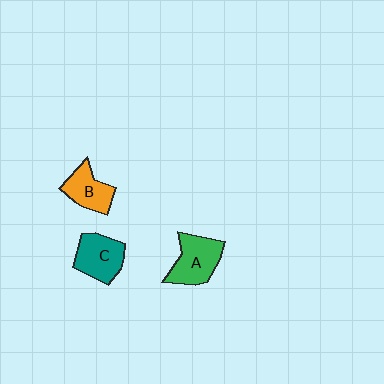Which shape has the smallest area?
Shape B (orange).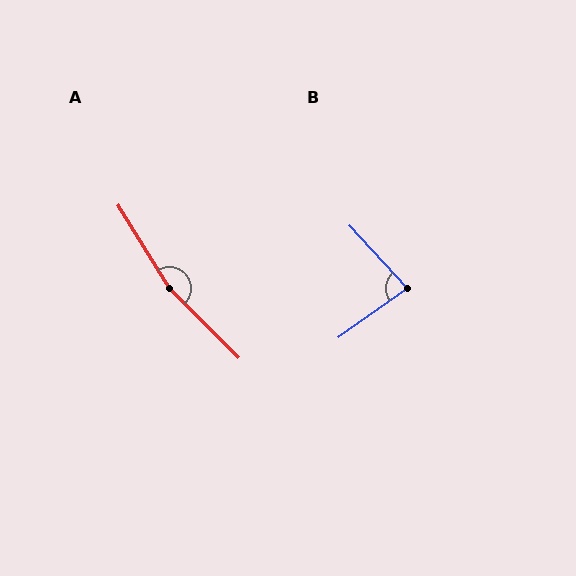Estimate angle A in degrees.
Approximately 167 degrees.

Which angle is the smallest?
B, at approximately 83 degrees.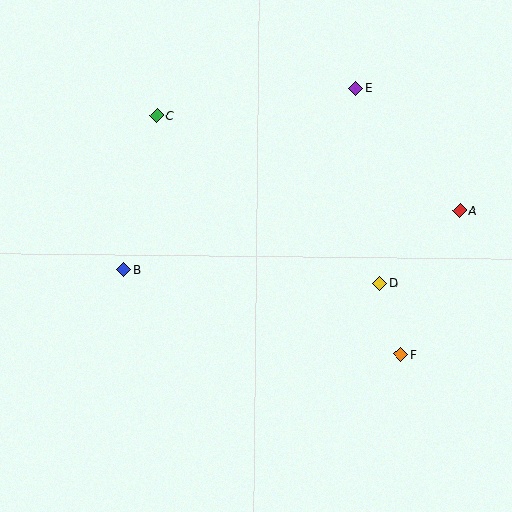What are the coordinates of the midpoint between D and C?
The midpoint between D and C is at (268, 200).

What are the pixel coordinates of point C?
Point C is at (157, 116).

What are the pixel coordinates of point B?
Point B is at (123, 269).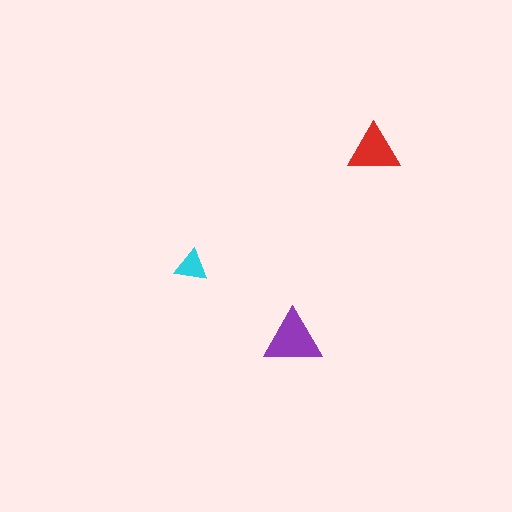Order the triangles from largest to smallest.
the purple one, the red one, the cyan one.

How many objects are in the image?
There are 3 objects in the image.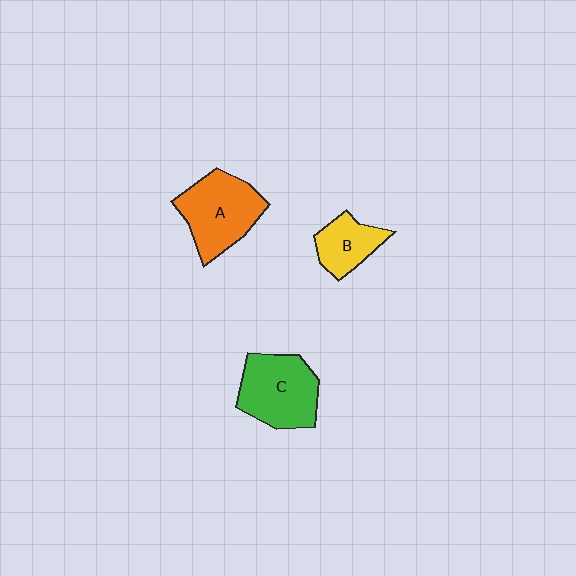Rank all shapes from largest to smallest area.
From largest to smallest: A (orange), C (green), B (yellow).